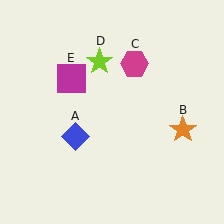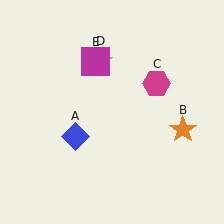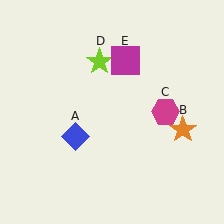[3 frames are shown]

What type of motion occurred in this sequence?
The magenta hexagon (object C), magenta square (object E) rotated clockwise around the center of the scene.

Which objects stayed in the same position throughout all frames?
Blue diamond (object A) and orange star (object B) and lime star (object D) remained stationary.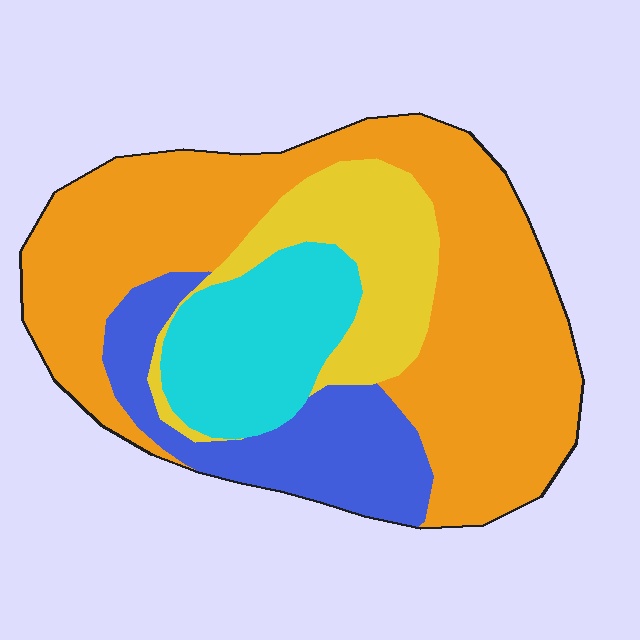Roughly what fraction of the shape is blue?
Blue takes up less than a sixth of the shape.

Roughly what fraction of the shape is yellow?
Yellow covers about 15% of the shape.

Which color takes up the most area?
Orange, at roughly 55%.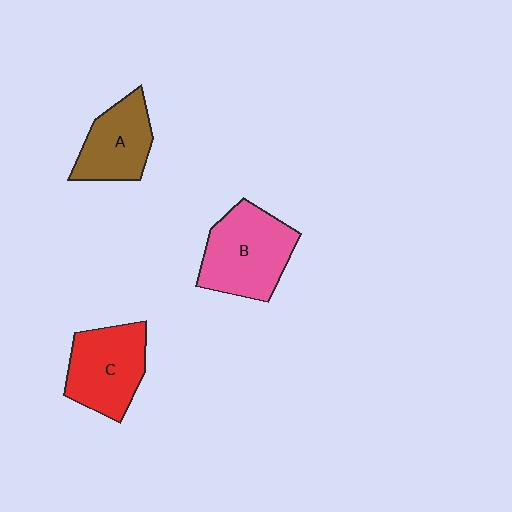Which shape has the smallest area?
Shape A (brown).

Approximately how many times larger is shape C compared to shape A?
Approximately 1.2 times.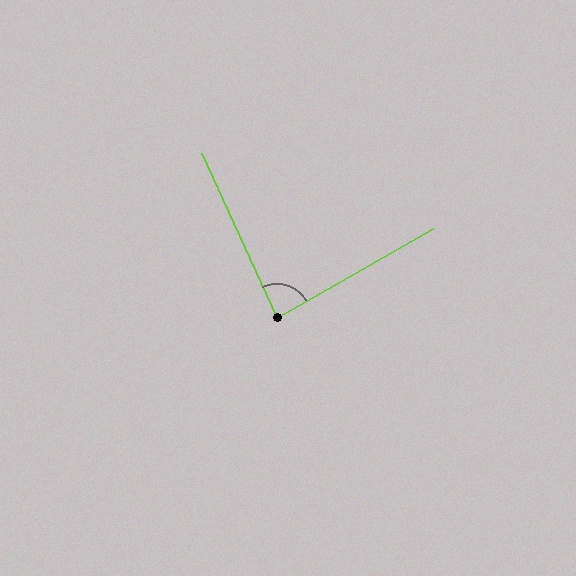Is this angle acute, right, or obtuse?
It is acute.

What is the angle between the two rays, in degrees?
Approximately 85 degrees.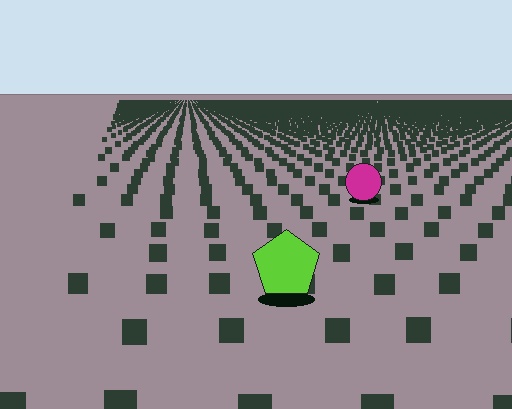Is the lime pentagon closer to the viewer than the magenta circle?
Yes. The lime pentagon is closer — you can tell from the texture gradient: the ground texture is coarser near it.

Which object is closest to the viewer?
The lime pentagon is closest. The texture marks near it are larger and more spread out.